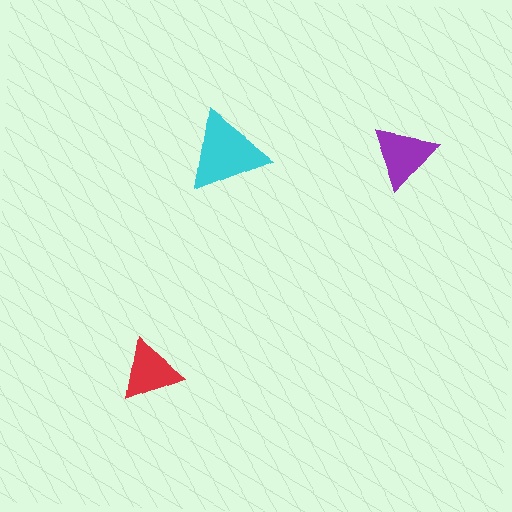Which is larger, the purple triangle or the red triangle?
The purple one.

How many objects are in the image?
There are 3 objects in the image.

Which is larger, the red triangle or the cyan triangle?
The cyan one.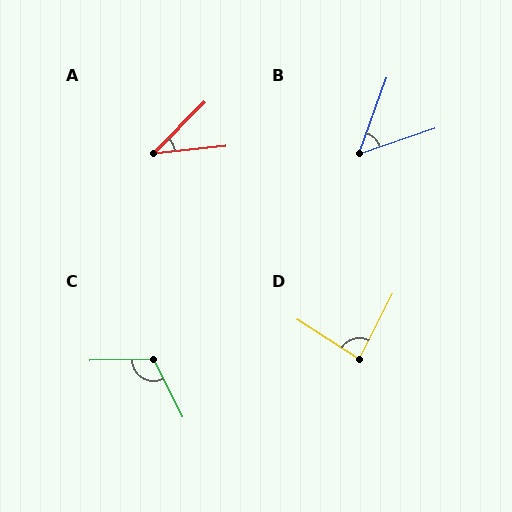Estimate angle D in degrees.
Approximately 84 degrees.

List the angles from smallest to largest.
A (39°), B (51°), D (84°), C (115°).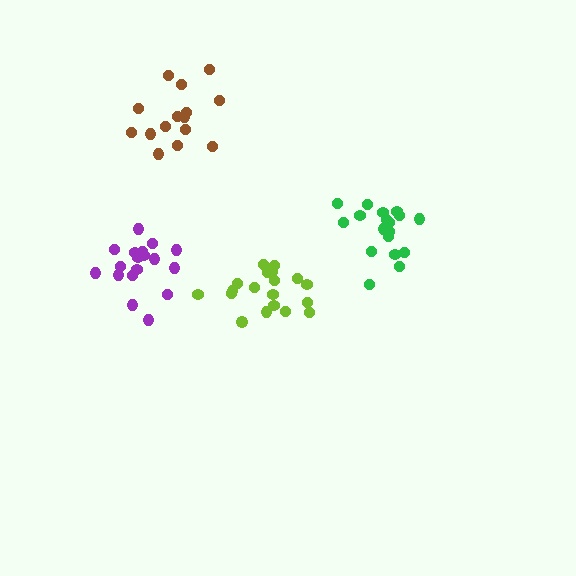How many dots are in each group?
Group 1: 18 dots, Group 2: 18 dots, Group 3: 19 dots, Group 4: 15 dots (70 total).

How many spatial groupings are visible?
There are 4 spatial groupings.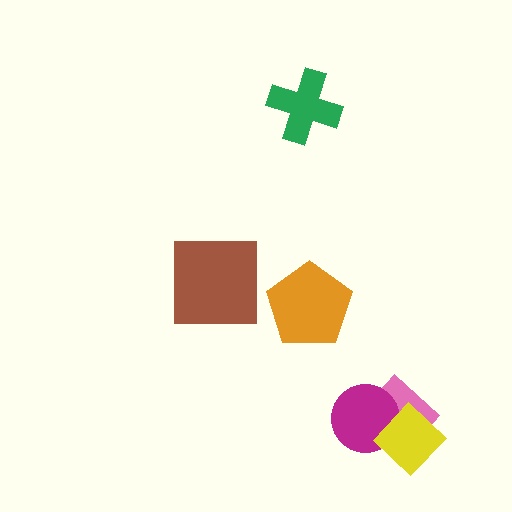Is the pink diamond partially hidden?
Yes, it is partially covered by another shape.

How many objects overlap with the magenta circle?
2 objects overlap with the magenta circle.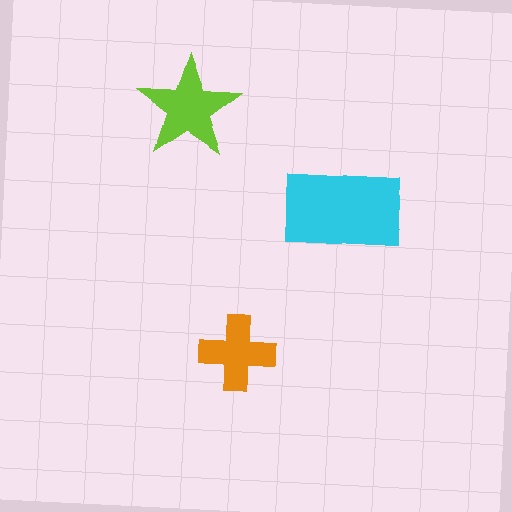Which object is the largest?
The cyan rectangle.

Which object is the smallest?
The orange cross.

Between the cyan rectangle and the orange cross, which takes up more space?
The cyan rectangle.